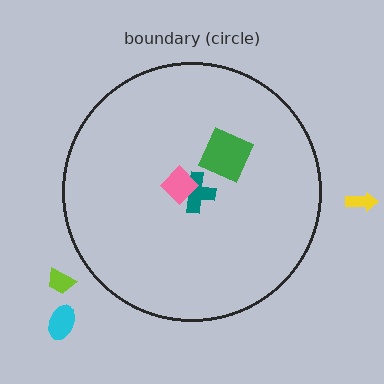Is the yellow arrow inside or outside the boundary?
Outside.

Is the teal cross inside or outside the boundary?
Inside.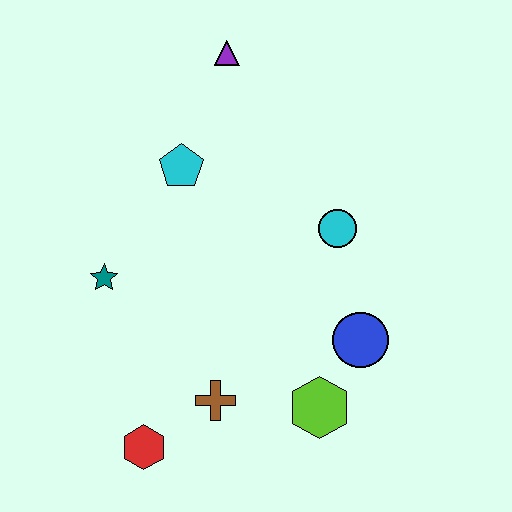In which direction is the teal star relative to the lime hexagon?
The teal star is to the left of the lime hexagon.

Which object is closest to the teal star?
The cyan pentagon is closest to the teal star.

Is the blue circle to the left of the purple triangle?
No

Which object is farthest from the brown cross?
The purple triangle is farthest from the brown cross.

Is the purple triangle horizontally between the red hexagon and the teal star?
No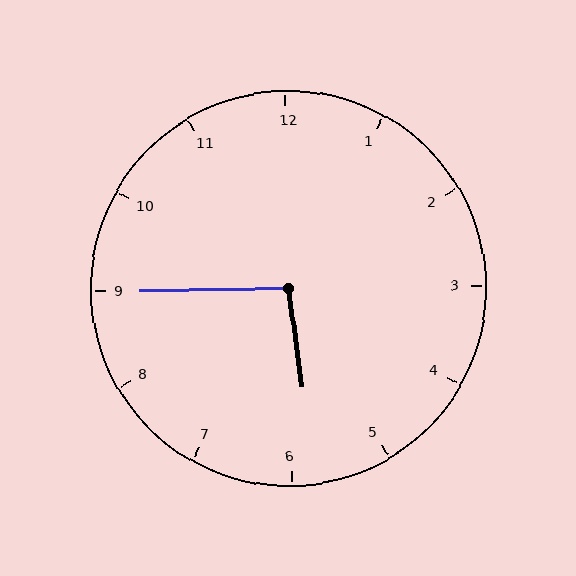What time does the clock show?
5:45.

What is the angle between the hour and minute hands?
Approximately 98 degrees.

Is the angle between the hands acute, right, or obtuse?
It is obtuse.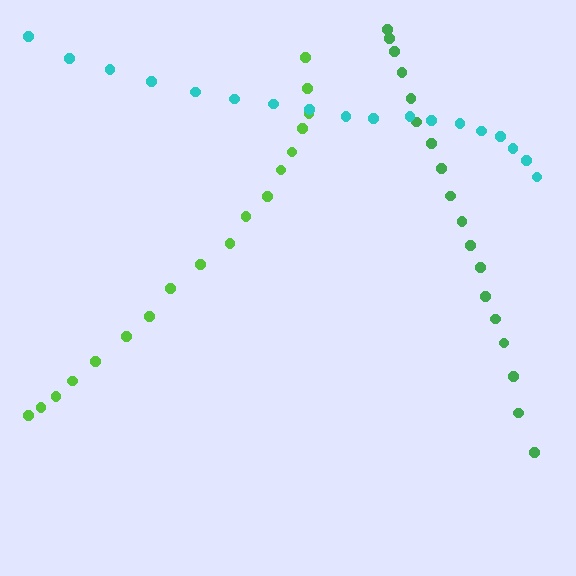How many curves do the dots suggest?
There are 3 distinct paths.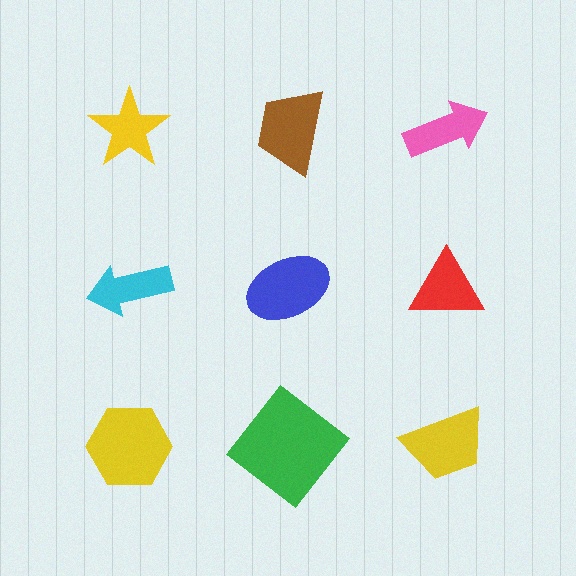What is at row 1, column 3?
A pink arrow.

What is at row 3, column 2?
A green diamond.